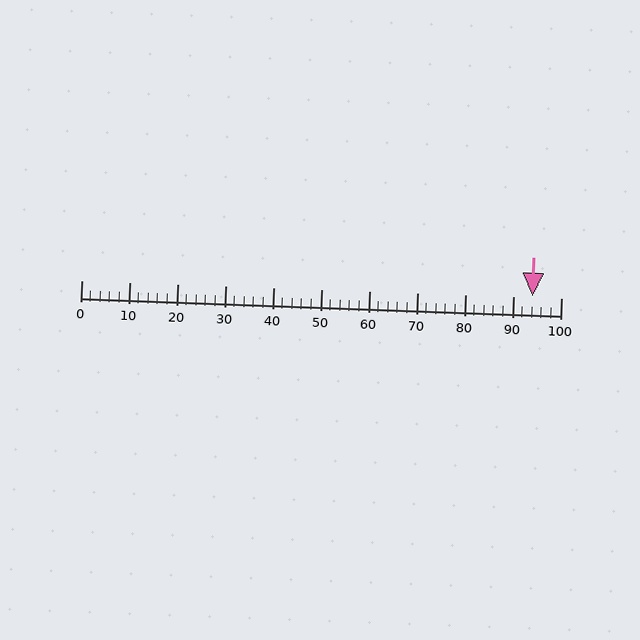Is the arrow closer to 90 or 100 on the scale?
The arrow is closer to 90.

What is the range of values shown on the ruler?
The ruler shows values from 0 to 100.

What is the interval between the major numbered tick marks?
The major tick marks are spaced 10 units apart.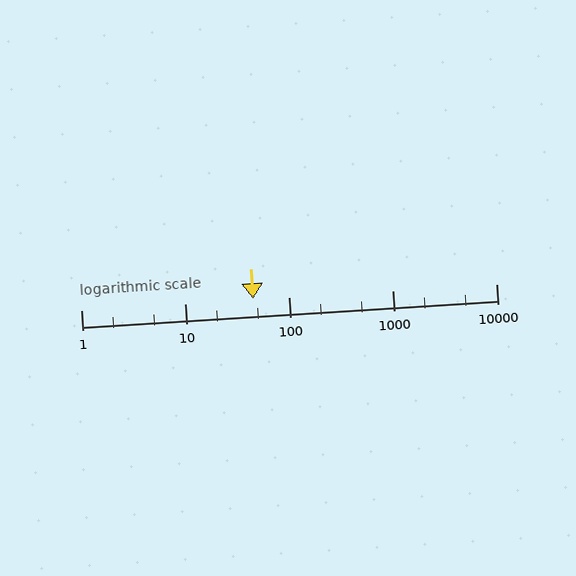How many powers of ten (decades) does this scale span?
The scale spans 4 decades, from 1 to 10000.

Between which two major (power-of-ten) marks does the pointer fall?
The pointer is between 10 and 100.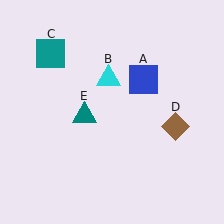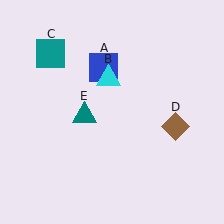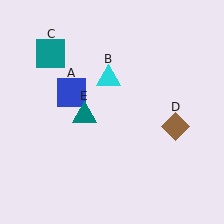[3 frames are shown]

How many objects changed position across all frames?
1 object changed position: blue square (object A).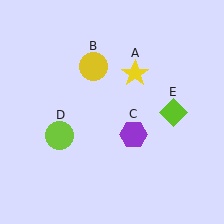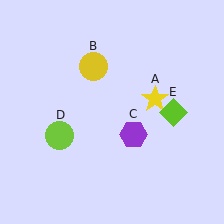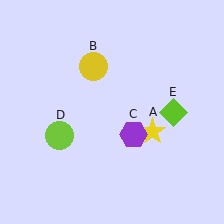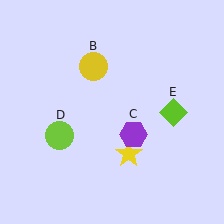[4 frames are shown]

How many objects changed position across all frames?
1 object changed position: yellow star (object A).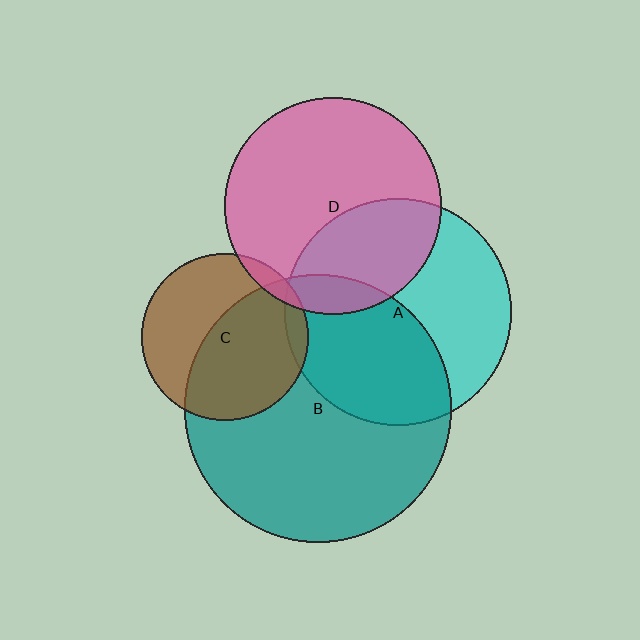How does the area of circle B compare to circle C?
Approximately 2.6 times.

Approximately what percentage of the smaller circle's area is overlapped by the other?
Approximately 35%.